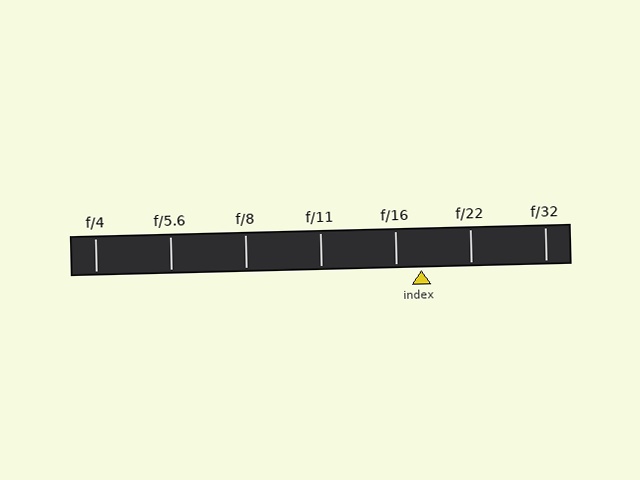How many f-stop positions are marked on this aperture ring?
There are 7 f-stop positions marked.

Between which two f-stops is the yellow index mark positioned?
The index mark is between f/16 and f/22.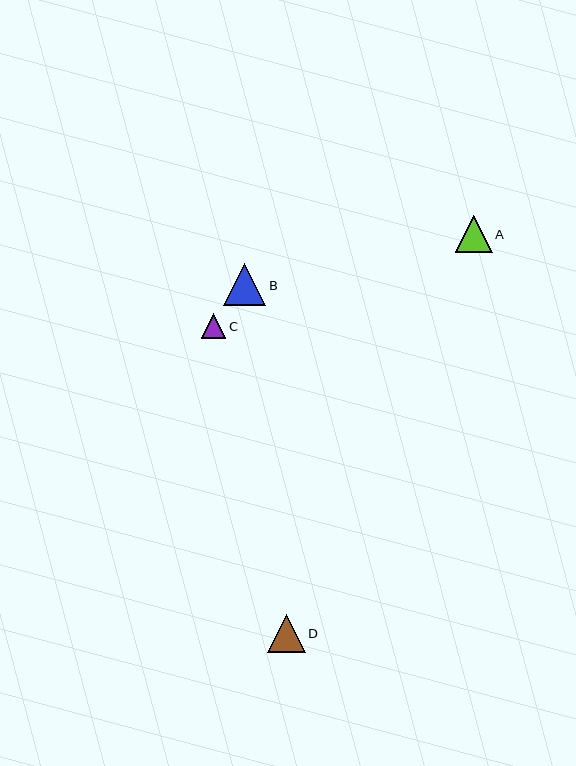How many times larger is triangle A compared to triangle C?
Triangle A is approximately 1.5 times the size of triangle C.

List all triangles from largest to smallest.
From largest to smallest: B, D, A, C.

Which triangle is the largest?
Triangle B is the largest with a size of approximately 42 pixels.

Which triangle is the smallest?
Triangle C is the smallest with a size of approximately 25 pixels.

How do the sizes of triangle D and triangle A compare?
Triangle D and triangle A are approximately the same size.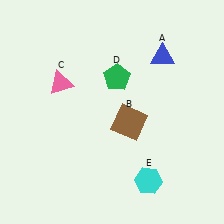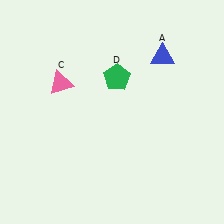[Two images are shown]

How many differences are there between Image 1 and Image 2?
There are 2 differences between the two images.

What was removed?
The cyan hexagon (E), the brown square (B) were removed in Image 2.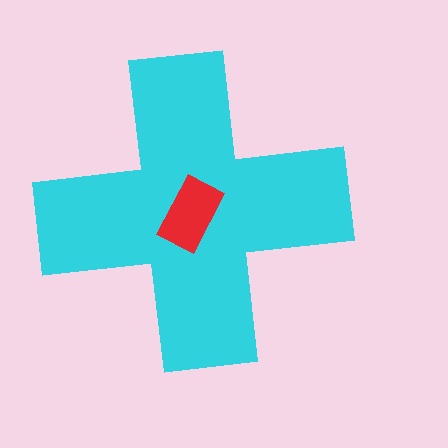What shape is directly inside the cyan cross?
The red rectangle.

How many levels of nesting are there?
2.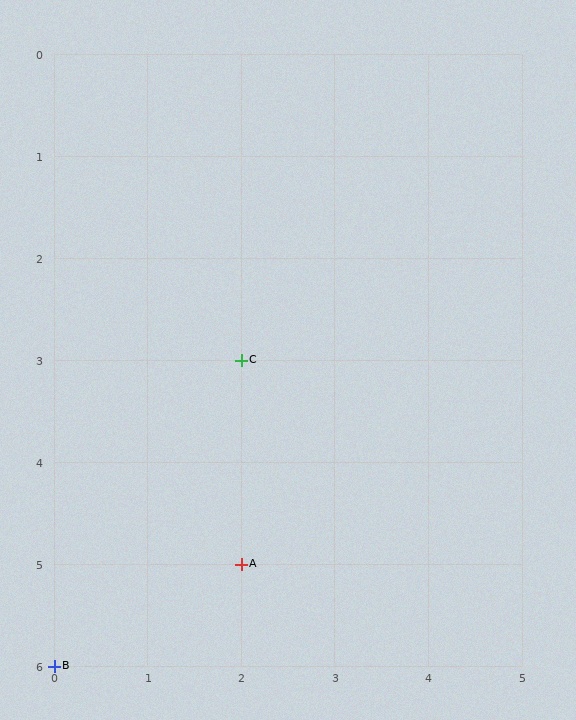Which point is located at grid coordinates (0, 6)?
Point B is at (0, 6).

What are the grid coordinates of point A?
Point A is at grid coordinates (2, 5).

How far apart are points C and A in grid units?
Points C and A are 2 rows apart.